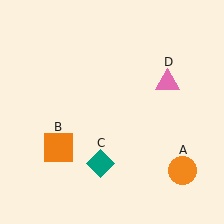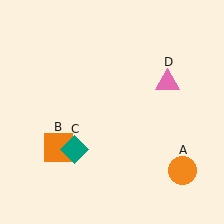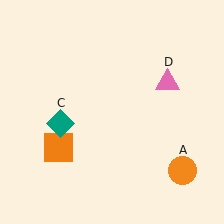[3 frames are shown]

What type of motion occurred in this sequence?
The teal diamond (object C) rotated clockwise around the center of the scene.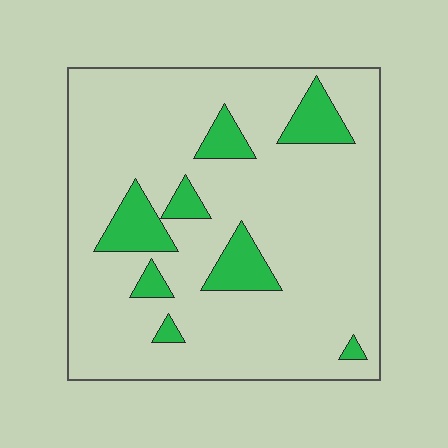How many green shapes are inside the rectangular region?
8.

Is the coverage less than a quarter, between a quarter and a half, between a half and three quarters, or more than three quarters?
Less than a quarter.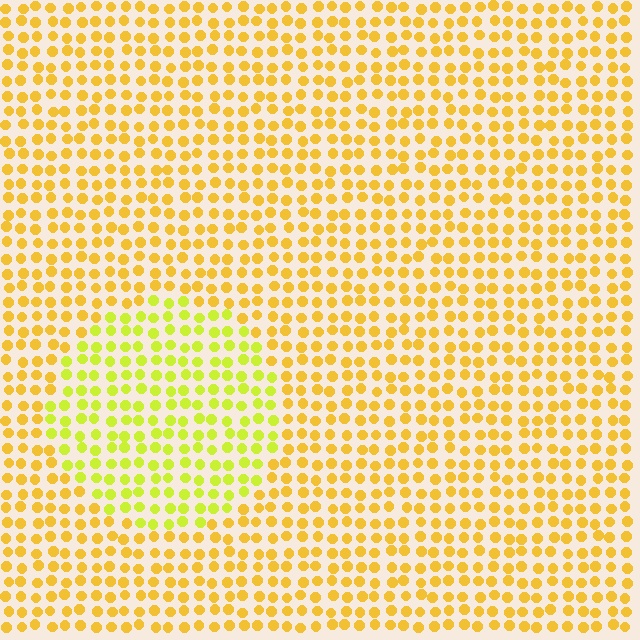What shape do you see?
I see a circle.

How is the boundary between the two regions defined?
The boundary is defined purely by a slight shift in hue (about 28 degrees). Spacing, size, and orientation are identical on both sides.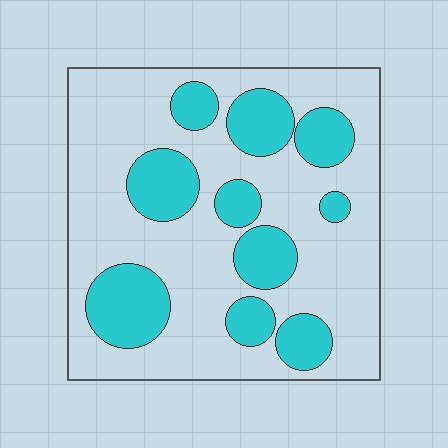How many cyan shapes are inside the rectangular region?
10.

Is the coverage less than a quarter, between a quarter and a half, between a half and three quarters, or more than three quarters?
Between a quarter and a half.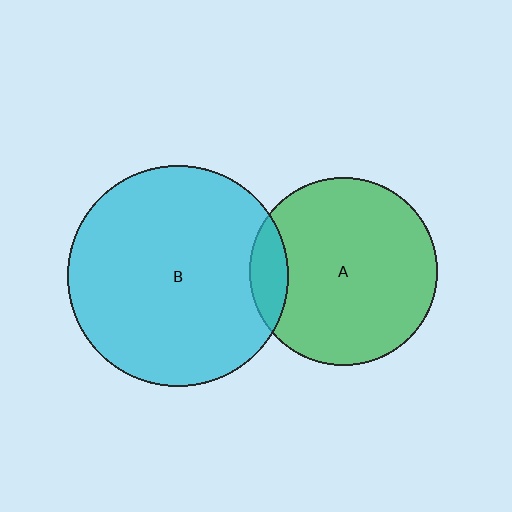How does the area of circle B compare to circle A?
Approximately 1.4 times.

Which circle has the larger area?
Circle B (cyan).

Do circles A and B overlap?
Yes.